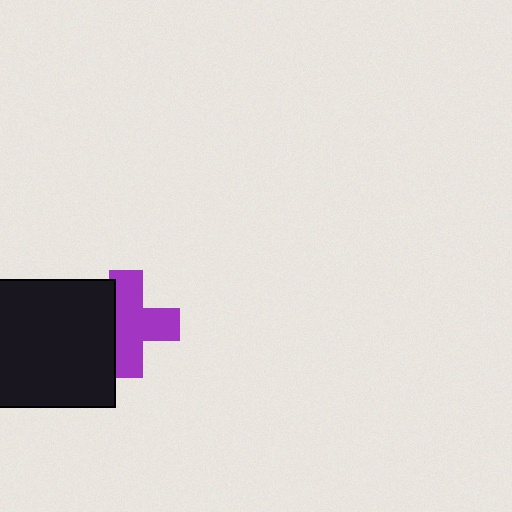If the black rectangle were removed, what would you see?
You would see the complete purple cross.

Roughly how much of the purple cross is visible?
Most of it is visible (roughly 70%).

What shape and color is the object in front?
The object in front is a black rectangle.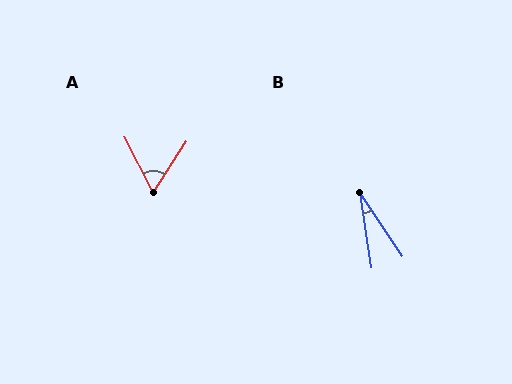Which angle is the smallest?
B, at approximately 25 degrees.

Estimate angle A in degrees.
Approximately 60 degrees.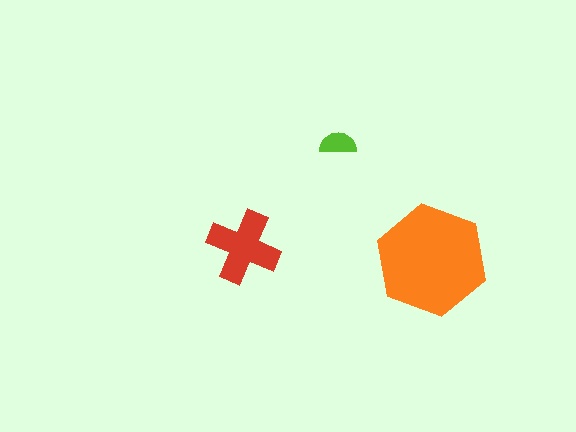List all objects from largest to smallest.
The orange hexagon, the red cross, the lime semicircle.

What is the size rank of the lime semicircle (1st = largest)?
3rd.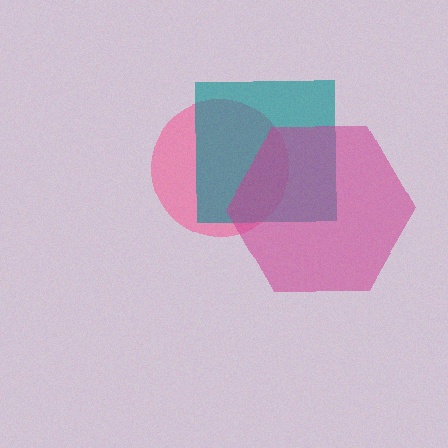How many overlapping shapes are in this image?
There are 3 overlapping shapes in the image.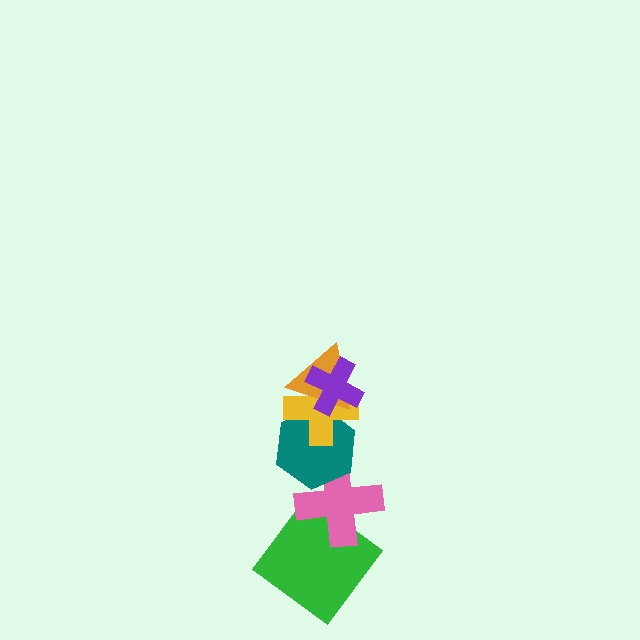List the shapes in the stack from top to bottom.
From top to bottom: the purple cross, the orange triangle, the yellow cross, the teal hexagon, the pink cross, the green diamond.